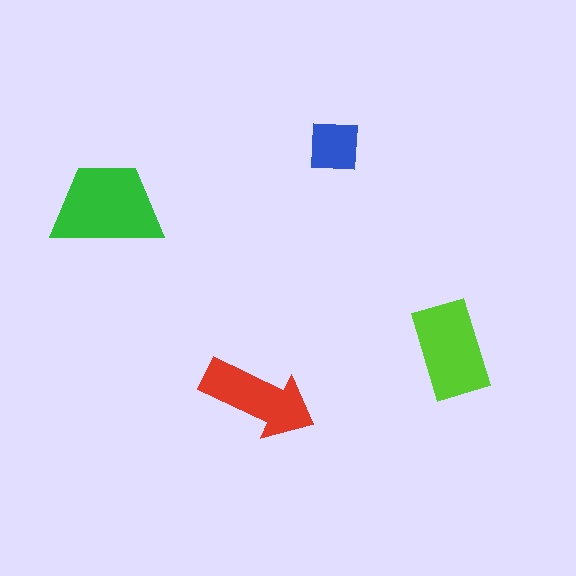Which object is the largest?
The green trapezoid.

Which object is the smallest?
The blue square.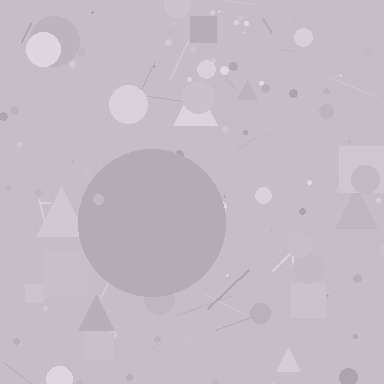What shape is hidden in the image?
A circle is hidden in the image.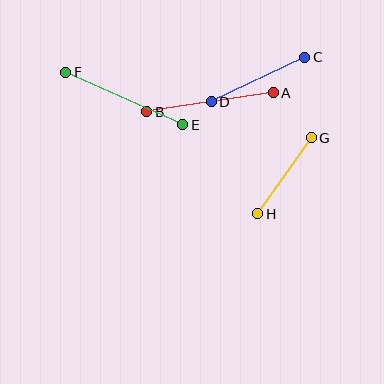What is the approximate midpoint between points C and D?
The midpoint is at approximately (258, 80) pixels.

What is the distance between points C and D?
The distance is approximately 104 pixels.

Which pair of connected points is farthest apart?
Points A and B are farthest apart.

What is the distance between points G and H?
The distance is approximately 93 pixels.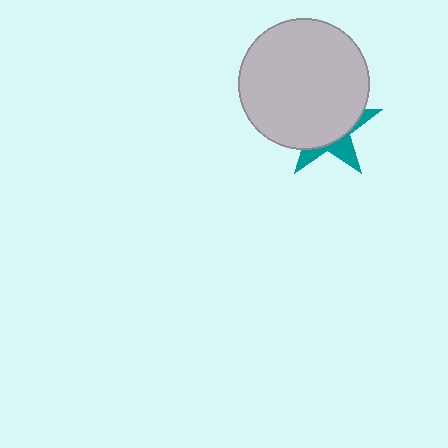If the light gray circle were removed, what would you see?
You would see the complete teal star.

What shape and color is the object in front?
The object in front is a light gray circle.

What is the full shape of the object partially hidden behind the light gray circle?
The partially hidden object is a teal star.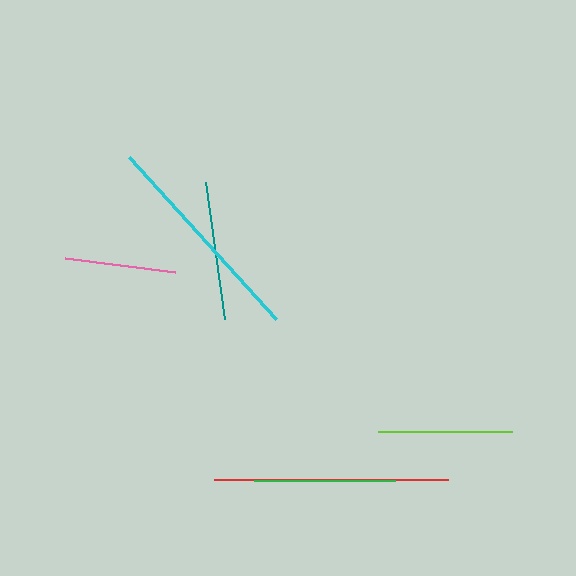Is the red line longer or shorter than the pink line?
The red line is longer than the pink line.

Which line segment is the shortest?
The pink line is the shortest at approximately 111 pixels.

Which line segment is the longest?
The red line is the longest at approximately 234 pixels.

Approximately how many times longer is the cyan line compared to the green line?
The cyan line is approximately 1.5 times the length of the green line.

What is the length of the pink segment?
The pink segment is approximately 111 pixels long.